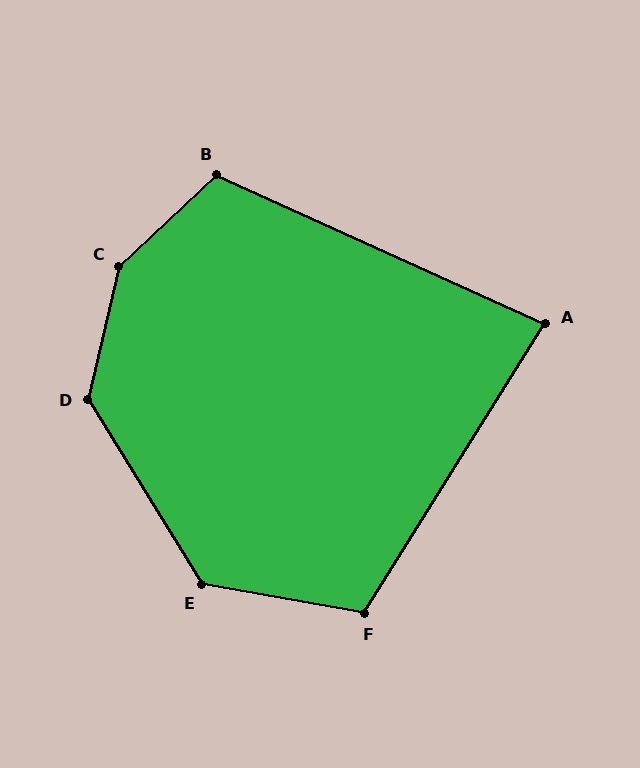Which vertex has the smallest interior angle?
A, at approximately 82 degrees.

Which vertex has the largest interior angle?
C, at approximately 146 degrees.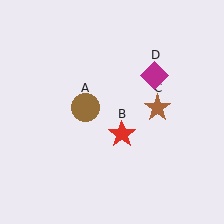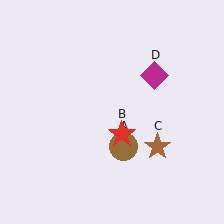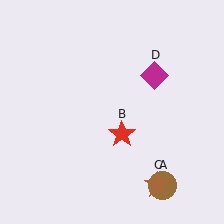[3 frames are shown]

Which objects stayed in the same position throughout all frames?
Red star (object B) and magenta diamond (object D) remained stationary.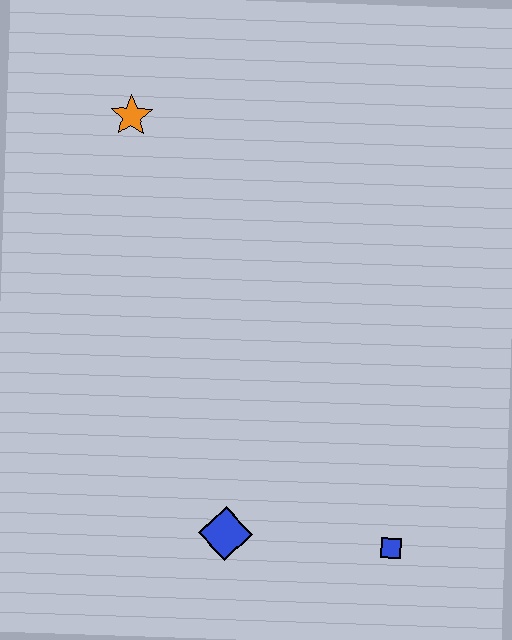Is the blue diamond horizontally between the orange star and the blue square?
Yes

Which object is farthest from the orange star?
The blue square is farthest from the orange star.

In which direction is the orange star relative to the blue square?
The orange star is above the blue square.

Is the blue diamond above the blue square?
Yes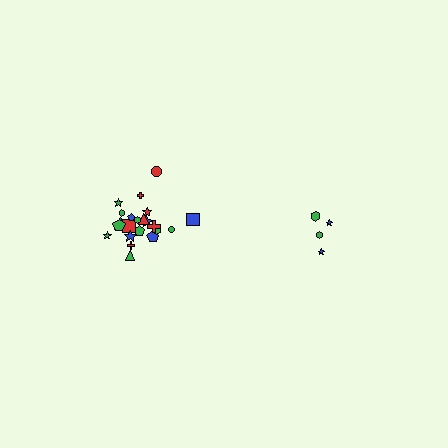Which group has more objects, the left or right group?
The left group.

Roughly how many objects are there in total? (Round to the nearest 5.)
Roughly 25 objects in total.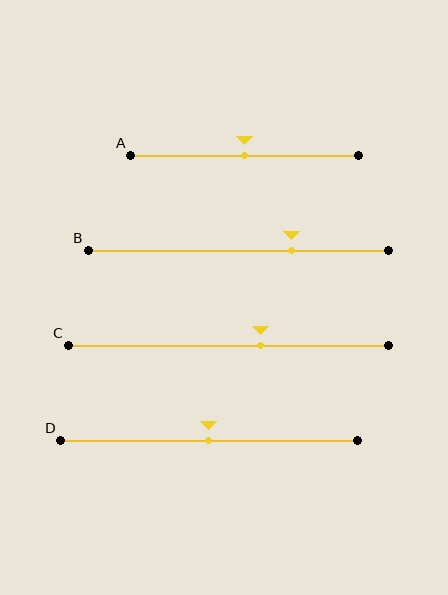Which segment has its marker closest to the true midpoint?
Segment A has its marker closest to the true midpoint.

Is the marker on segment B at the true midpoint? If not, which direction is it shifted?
No, the marker on segment B is shifted to the right by about 18% of the segment length.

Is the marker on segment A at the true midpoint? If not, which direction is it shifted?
Yes, the marker on segment A is at the true midpoint.